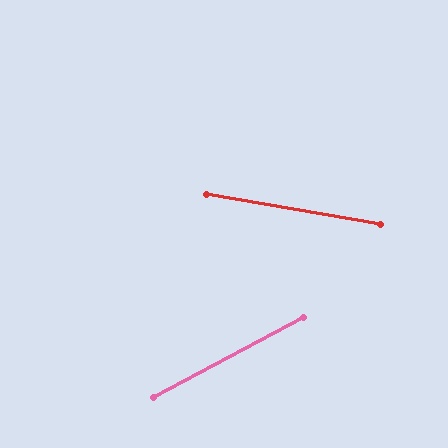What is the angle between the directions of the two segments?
Approximately 38 degrees.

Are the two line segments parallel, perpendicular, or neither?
Neither parallel nor perpendicular — they differ by about 38°.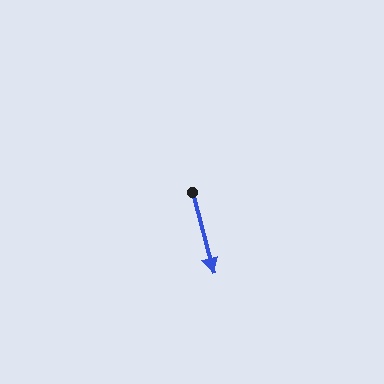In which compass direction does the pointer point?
South.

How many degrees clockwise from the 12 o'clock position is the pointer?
Approximately 165 degrees.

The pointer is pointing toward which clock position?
Roughly 5 o'clock.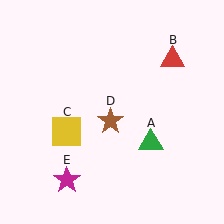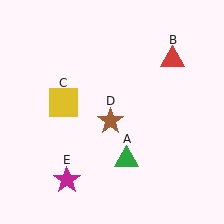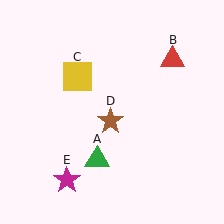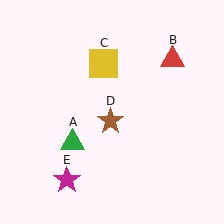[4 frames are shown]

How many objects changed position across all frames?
2 objects changed position: green triangle (object A), yellow square (object C).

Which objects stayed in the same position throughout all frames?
Red triangle (object B) and brown star (object D) and magenta star (object E) remained stationary.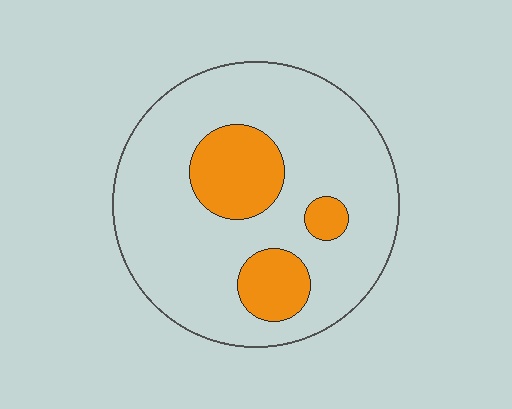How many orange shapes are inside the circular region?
3.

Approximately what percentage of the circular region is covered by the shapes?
Approximately 20%.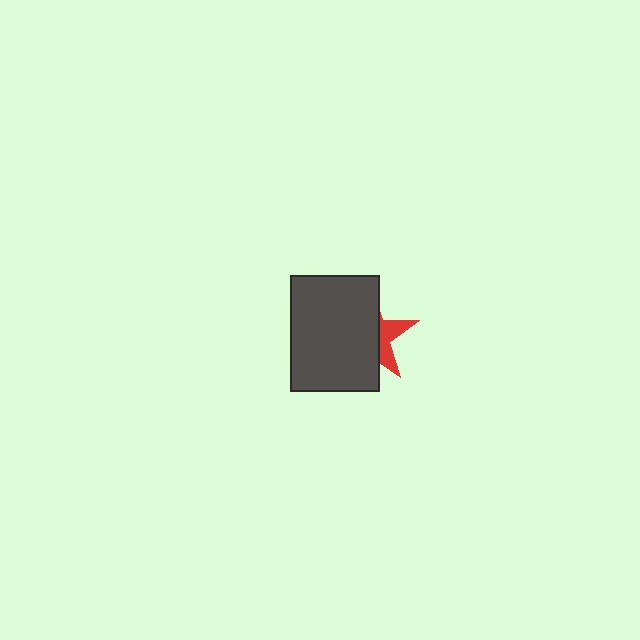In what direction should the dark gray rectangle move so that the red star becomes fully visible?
The dark gray rectangle should move left. That is the shortest direction to clear the overlap and leave the red star fully visible.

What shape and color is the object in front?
The object in front is a dark gray rectangle.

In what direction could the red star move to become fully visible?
The red star could move right. That would shift it out from behind the dark gray rectangle entirely.